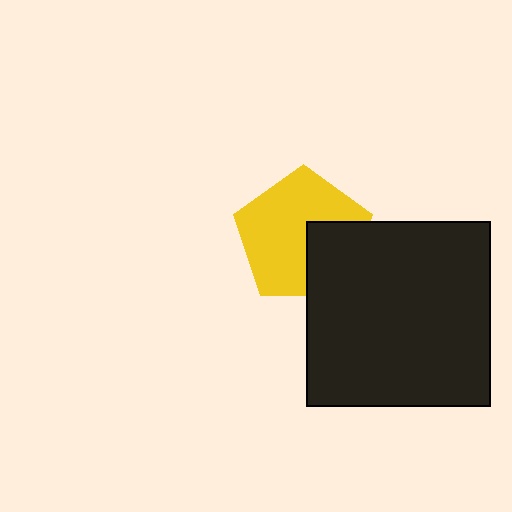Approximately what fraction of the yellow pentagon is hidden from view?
Roughly 31% of the yellow pentagon is hidden behind the black square.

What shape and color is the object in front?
The object in front is a black square.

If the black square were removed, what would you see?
You would see the complete yellow pentagon.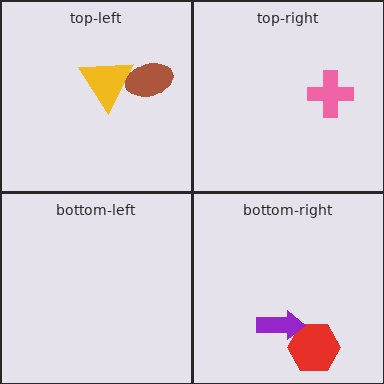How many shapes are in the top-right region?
1.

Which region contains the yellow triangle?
The top-left region.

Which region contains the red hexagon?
The bottom-right region.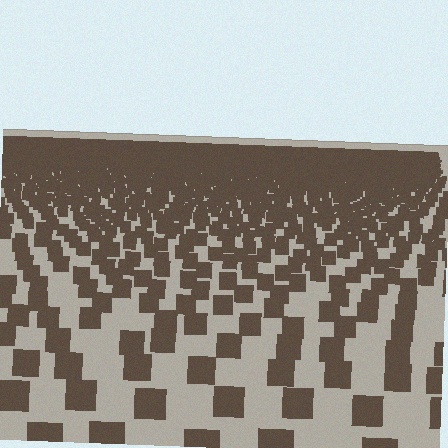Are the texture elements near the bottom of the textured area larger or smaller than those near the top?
Larger. Near the bottom, elements are closer to the viewer and appear at a bigger on-screen size.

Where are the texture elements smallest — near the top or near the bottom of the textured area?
Near the top.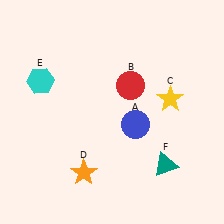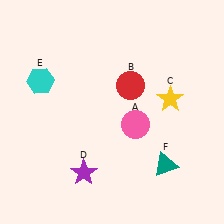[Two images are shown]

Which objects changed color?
A changed from blue to pink. D changed from orange to purple.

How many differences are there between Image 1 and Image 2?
There are 2 differences between the two images.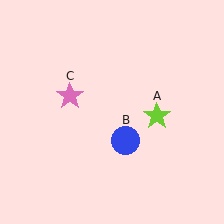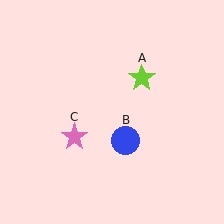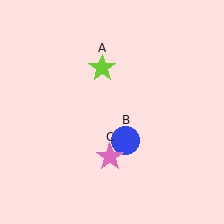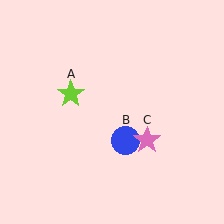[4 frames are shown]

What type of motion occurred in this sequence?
The lime star (object A), pink star (object C) rotated counterclockwise around the center of the scene.